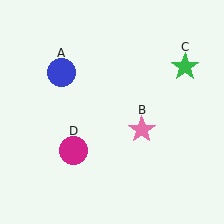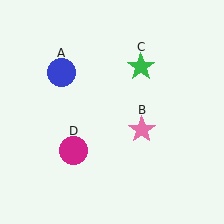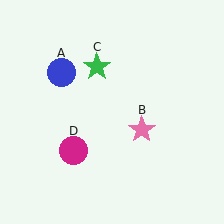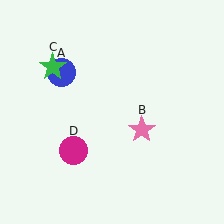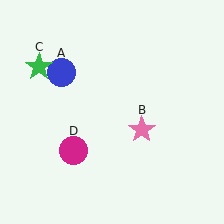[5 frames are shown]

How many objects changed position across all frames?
1 object changed position: green star (object C).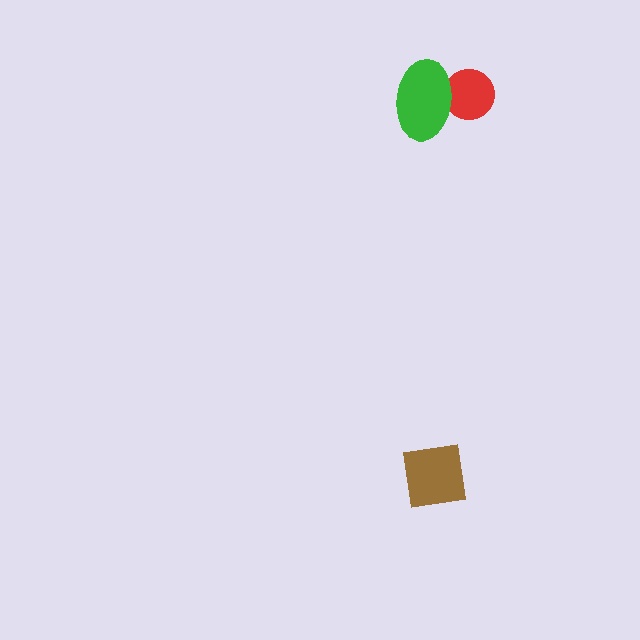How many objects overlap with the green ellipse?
1 object overlaps with the green ellipse.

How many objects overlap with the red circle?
1 object overlaps with the red circle.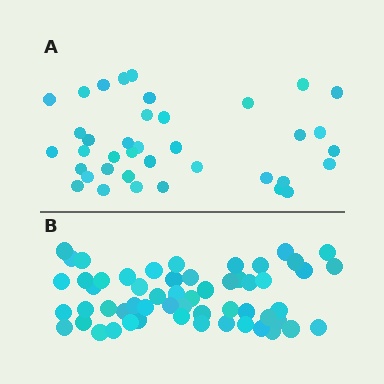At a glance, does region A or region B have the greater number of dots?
Region B (the bottom region) has more dots.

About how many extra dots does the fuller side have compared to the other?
Region B has approximately 20 more dots than region A.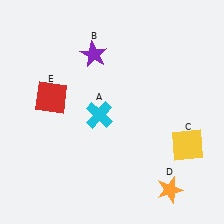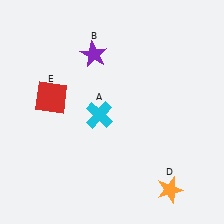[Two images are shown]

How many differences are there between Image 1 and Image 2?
There is 1 difference between the two images.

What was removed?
The yellow square (C) was removed in Image 2.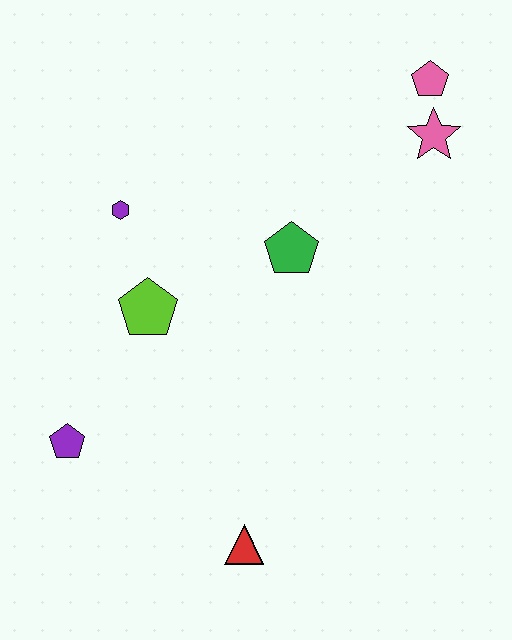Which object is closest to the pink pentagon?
The pink star is closest to the pink pentagon.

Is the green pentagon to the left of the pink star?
Yes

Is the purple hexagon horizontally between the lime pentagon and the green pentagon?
No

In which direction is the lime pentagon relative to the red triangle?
The lime pentagon is above the red triangle.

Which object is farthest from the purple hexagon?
The red triangle is farthest from the purple hexagon.